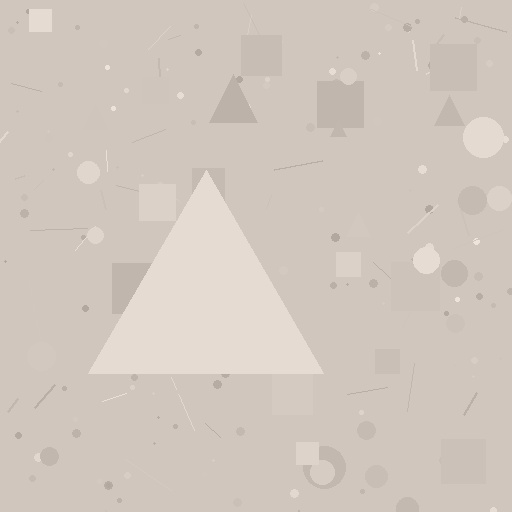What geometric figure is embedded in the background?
A triangle is embedded in the background.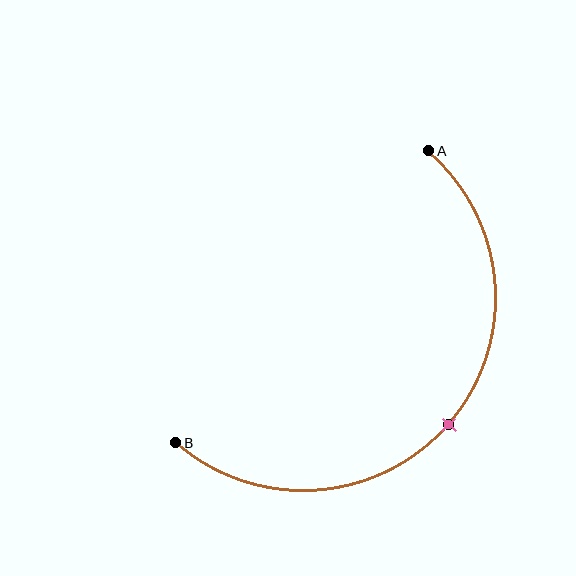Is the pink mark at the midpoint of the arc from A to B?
Yes. The pink mark lies on the arc at equal arc-length from both A and B — it is the arc midpoint.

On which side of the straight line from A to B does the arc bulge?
The arc bulges below and to the right of the straight line connecting A and B.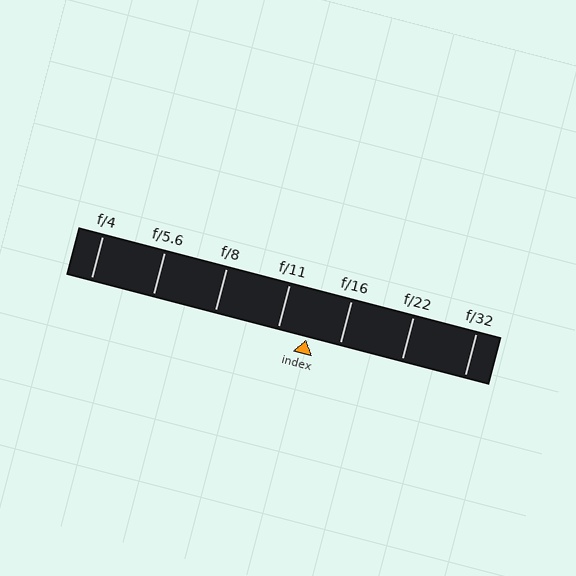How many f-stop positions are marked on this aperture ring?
There are 7 f-stop positions marked.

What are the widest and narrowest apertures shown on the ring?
The widest aperture shown is f/4 and the narrowest is f/32.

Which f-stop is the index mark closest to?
The index mark is closest to f/11.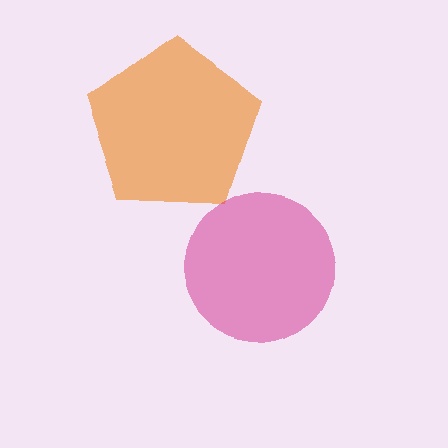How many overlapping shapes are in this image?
There are 2 overlapping shapes in the image.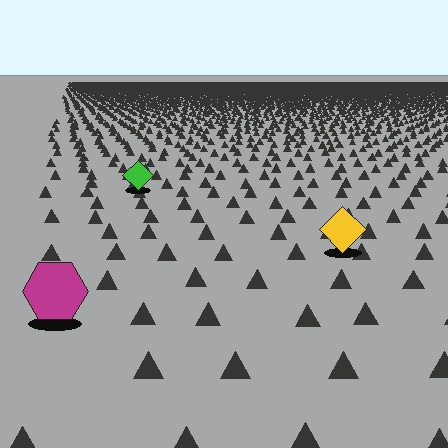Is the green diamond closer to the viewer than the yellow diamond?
No. The yellow diamond is closer — you can tell from the texture gradient: the ground texture is coarser near it.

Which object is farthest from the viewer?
The green diamond is farthest from the viewer. It appears smaller and the ground texture around it is denser.